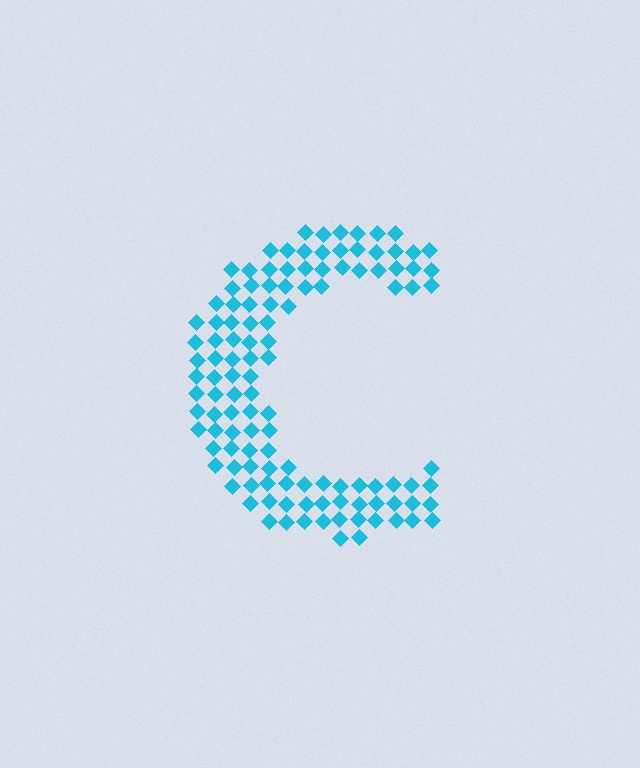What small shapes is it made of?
It is made of small diamonds.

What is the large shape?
The large shape is the letter C.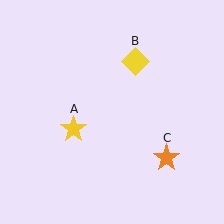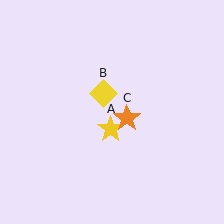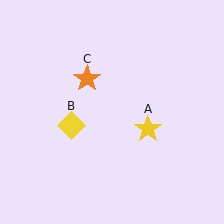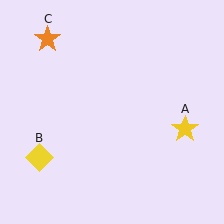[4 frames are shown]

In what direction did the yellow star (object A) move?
The yellow star (object A) moved right.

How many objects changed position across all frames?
3 objects changed position: yellow star (object A), yellow diamond (object B), orange star (object C).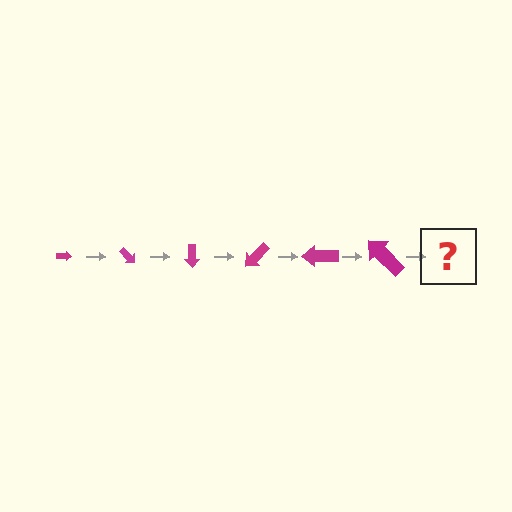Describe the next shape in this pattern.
It should be an arrow, larger than the previous one and rotated 270 degrees from the start.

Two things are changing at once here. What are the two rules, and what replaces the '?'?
The two rules are that the arrow grows larger each step and it rotates 45 degrees each step. The '?' should be an arrow, larger than the previous one and rotated 270 degrees from the start.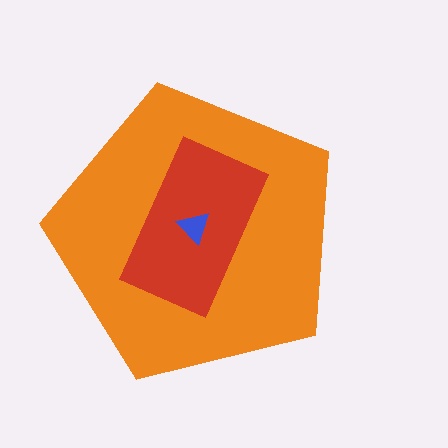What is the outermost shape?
The orange pentagon.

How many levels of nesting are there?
3.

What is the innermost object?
The blue triangle.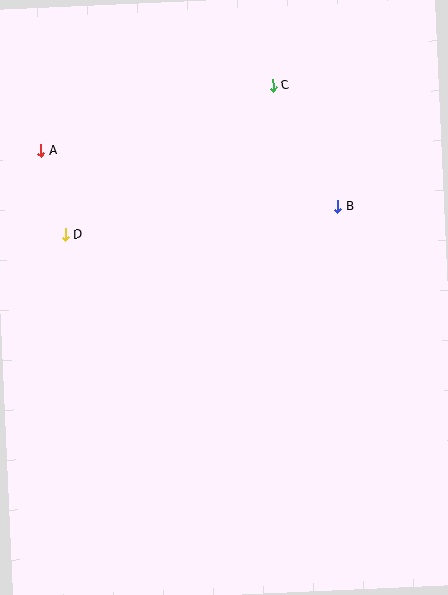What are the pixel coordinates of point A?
Point A is at (41, 151).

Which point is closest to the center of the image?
Point B at (338, 206) is closest to the center.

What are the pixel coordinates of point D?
Point D is at (65, 235).